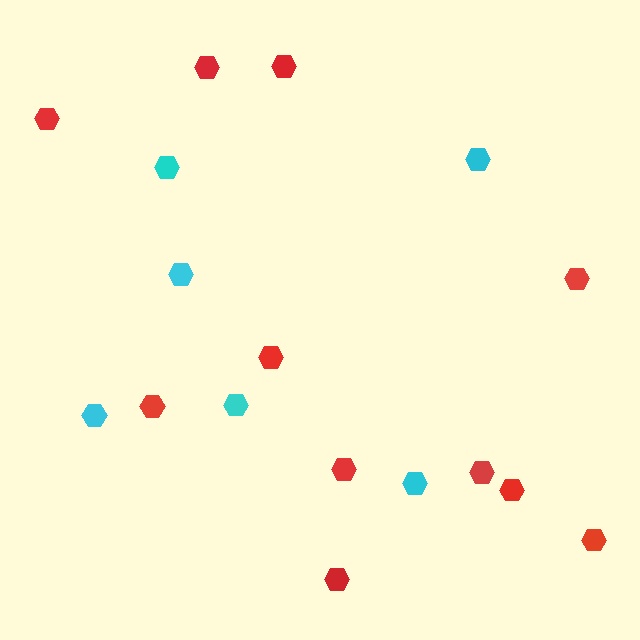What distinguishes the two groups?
There are 2 groups: one group of red hexagons (11) and one group of cyan hexagons (6).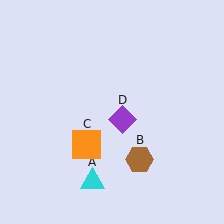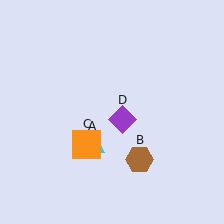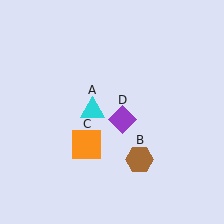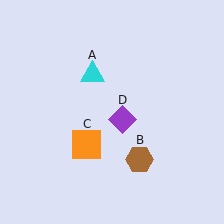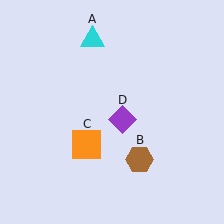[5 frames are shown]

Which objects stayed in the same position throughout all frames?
Brown hexagon (object B) and orange square (object C) and purple diamond (object D) remained stationary.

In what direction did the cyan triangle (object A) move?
The cyan triangle (object A) moved up.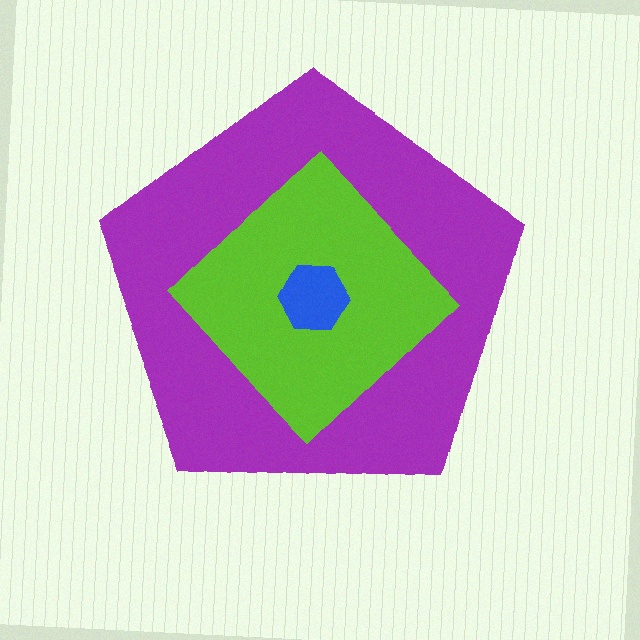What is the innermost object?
The blue hexagon.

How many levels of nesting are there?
3.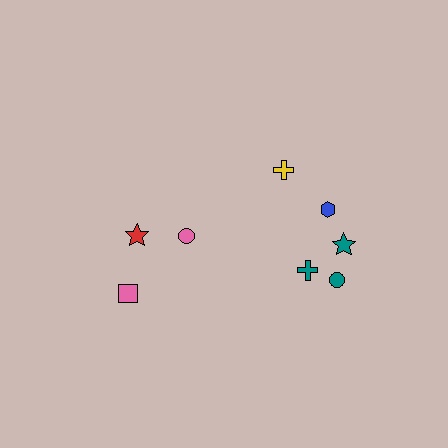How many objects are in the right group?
There are 5 objects.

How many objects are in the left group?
There are 3 objects.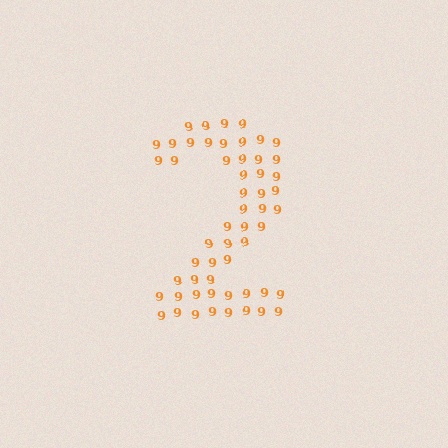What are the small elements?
The small elements are digit 9's.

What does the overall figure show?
The overall figure shows the digit 2.